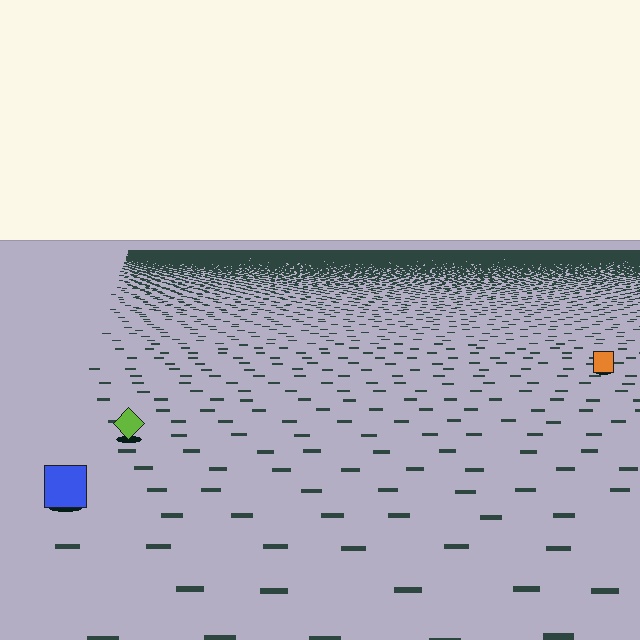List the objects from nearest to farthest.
From nearest to farthest: the blue square, the lime diamond, the orange square.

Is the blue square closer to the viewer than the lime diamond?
Yes. The blue square is closer — you can tell from the texture gradient: the ground texture is coarser near it.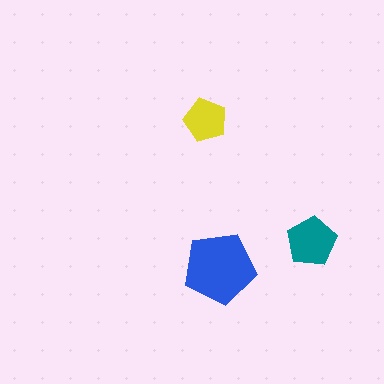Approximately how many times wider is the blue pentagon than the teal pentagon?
About 1.5 times wider.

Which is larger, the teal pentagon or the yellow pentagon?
The teal one.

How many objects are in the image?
There are 3 objects in the image.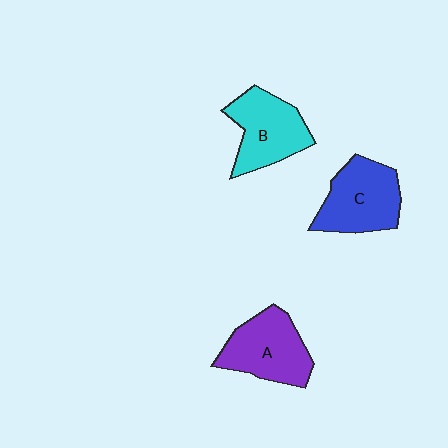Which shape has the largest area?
Shape C (blue).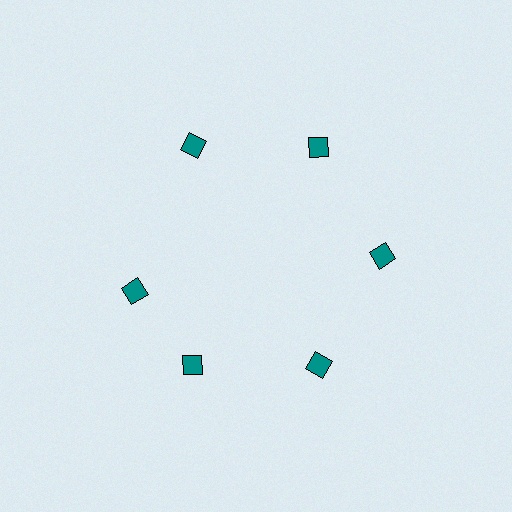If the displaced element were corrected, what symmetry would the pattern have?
It would have 6-fold rotational symmetry — the pattern would map onto itself every 60 degrees.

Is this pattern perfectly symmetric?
No. The 6 teal squares are arranged in a ring, but one element near the 9 o'clock position is rotated out of alignment along the ring, breaking the 6-fold rotational symmetry.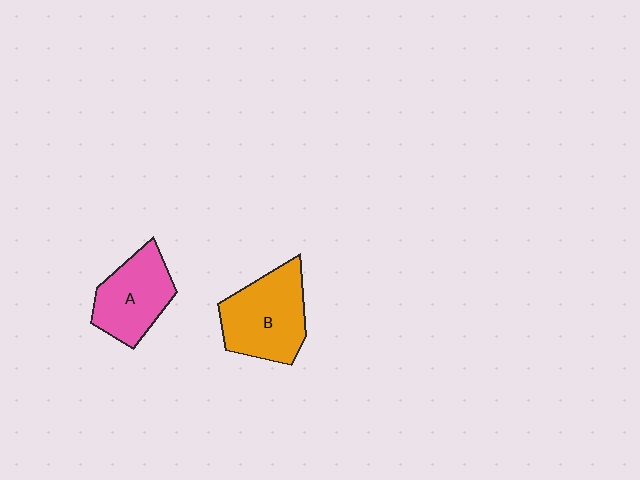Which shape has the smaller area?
Shape A (pink).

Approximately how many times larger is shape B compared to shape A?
Approximately 1.2 times.